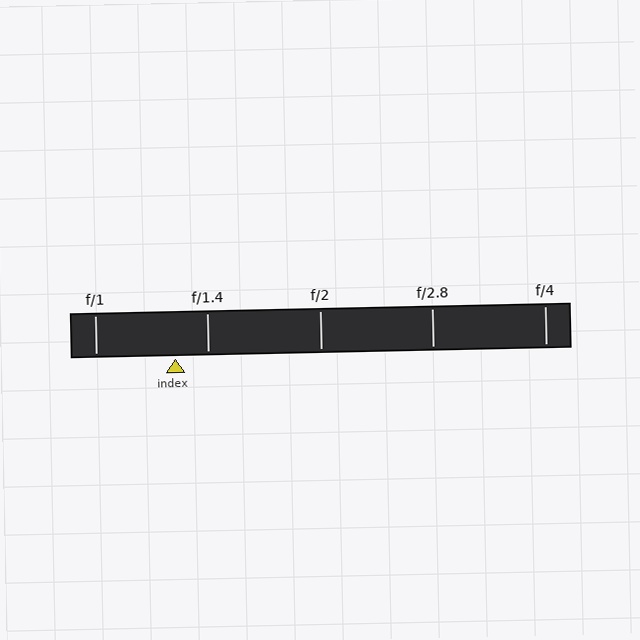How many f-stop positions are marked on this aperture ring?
There are 5 f-stop positions marked.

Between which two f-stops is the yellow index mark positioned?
The index mark is between f/1 and f/1.4.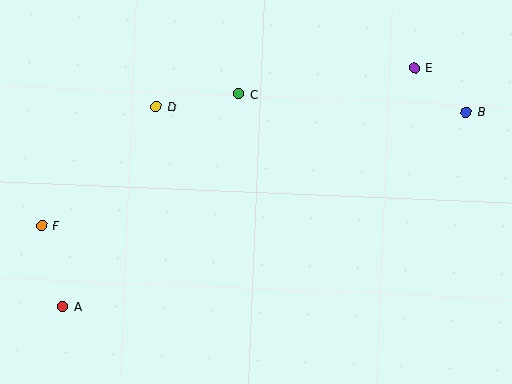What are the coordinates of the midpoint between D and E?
The midpoint between D and E is at (285, 87).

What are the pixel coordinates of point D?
Point D is at (156, 107).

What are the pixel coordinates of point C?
Point C is at (239, 94).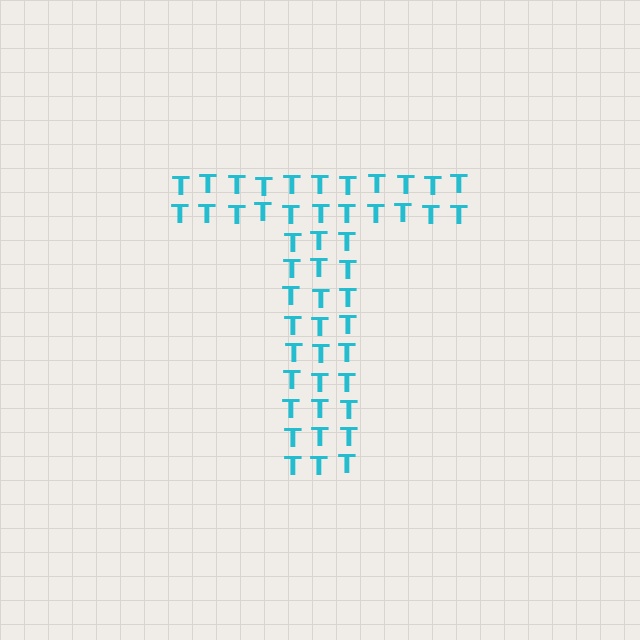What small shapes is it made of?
It is made of small letter T's.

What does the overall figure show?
The overall figure shows the letter T.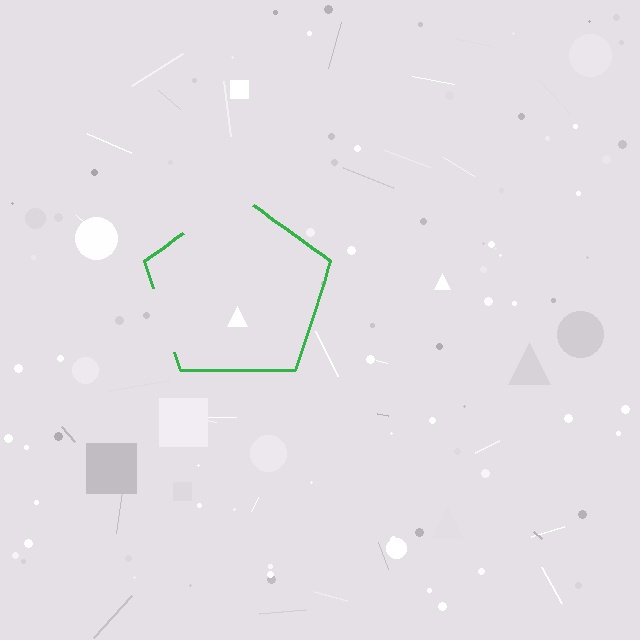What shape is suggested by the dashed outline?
The dashed outline suggests a pentagon.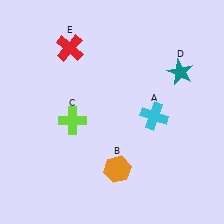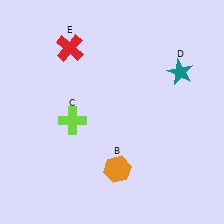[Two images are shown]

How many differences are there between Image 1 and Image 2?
There is 1 difference between the two images.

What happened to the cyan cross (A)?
The cyan cross (A) was removed in Image 2. It was in the bottom-right area of Image 1.